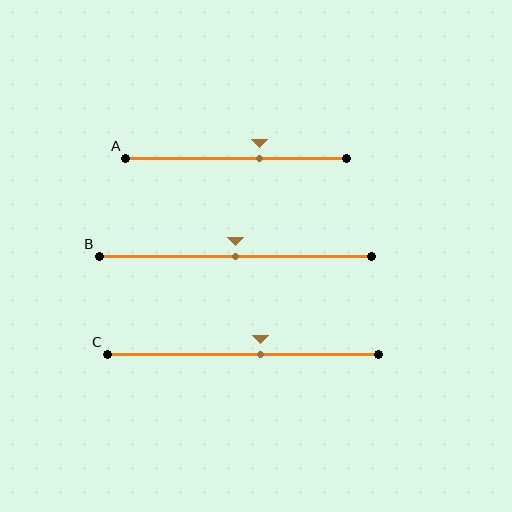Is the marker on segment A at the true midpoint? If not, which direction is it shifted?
No, the marker on segment A is shifted to the right by about 11% of the segment length.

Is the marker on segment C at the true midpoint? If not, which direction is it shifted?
No, the marker on segment C is shifted to the right by about 6% of the segment length.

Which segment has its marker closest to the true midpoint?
Segment B has its marker closest to the true midpoint.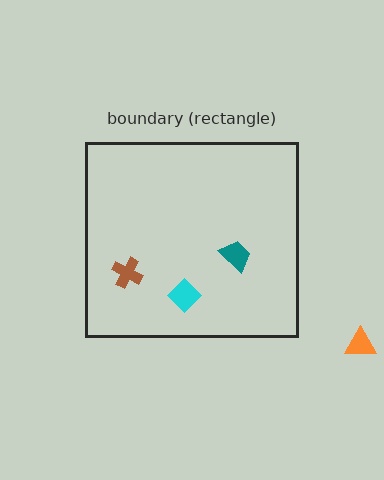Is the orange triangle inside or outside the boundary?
Outside.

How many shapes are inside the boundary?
3 inside, 1 outside.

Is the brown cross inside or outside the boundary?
Inside.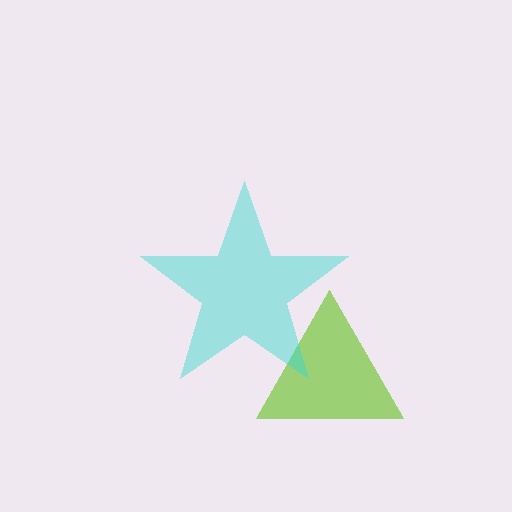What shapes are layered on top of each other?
The layered shapes are: a lime triangle, a cyan star.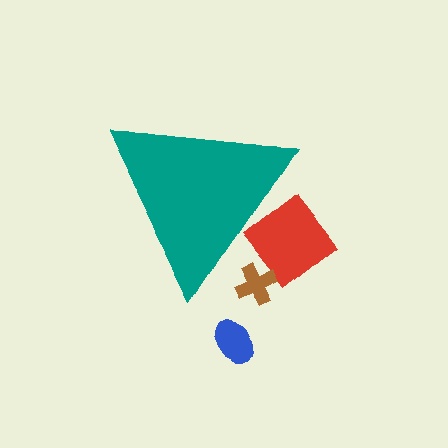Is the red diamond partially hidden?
Yes, the red diamond is partially hidden behind the teal triangle.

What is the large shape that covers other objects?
A teal triangle.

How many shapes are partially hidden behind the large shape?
2 shapes are partially hidden.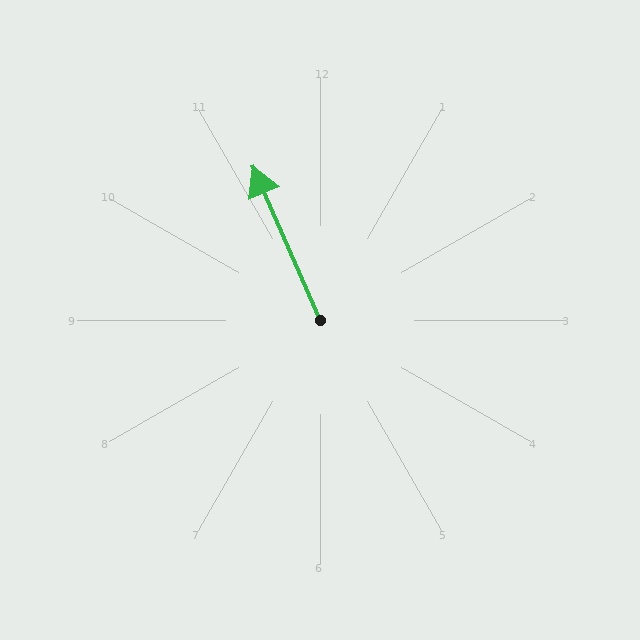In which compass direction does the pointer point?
Northwest.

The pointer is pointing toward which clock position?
Roughly 11 o'clock.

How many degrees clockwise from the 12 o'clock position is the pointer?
Approximately 336 degrees.